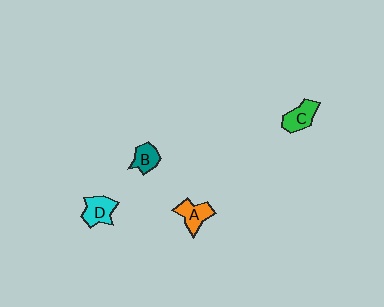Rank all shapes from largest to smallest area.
From largest to smallest: D (cyan), A (orange), C (green), B (teal).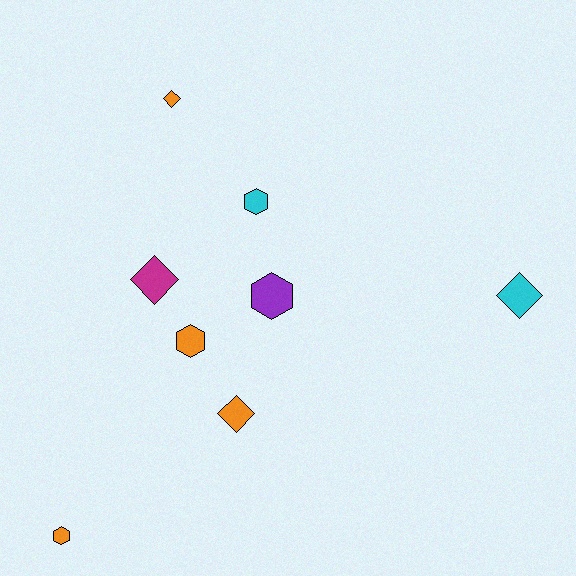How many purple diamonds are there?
There are no purple diamonds.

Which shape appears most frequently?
Diamond, with 4 objects.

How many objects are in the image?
There are 8 objects.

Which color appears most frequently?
Orange, with 4 objects.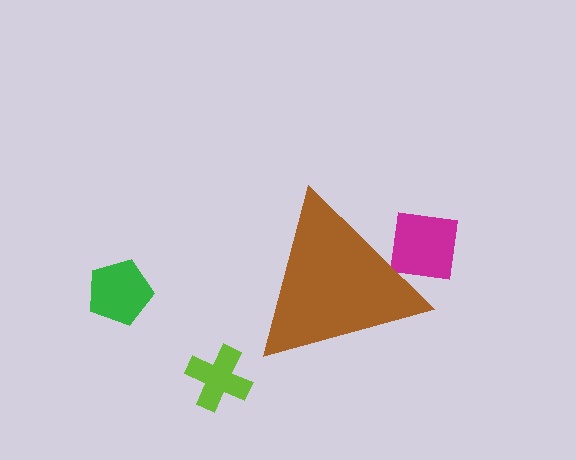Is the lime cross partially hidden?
No, the lime cross is fully visible.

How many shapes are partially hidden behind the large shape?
1 shape is partially hidden.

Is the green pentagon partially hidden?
No, the green pentagon is fully visible.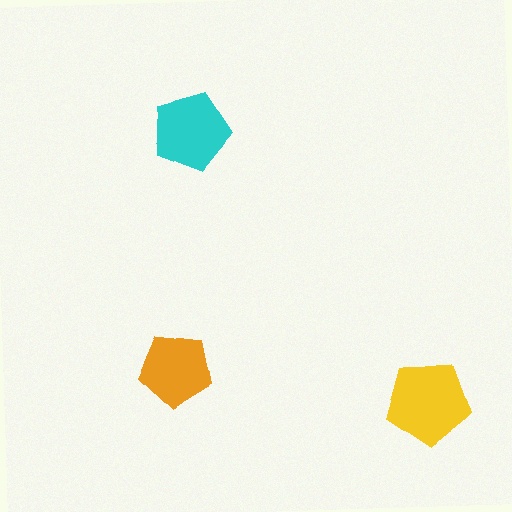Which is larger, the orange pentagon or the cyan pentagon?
The cyan one.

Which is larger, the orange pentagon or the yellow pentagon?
The yellow one.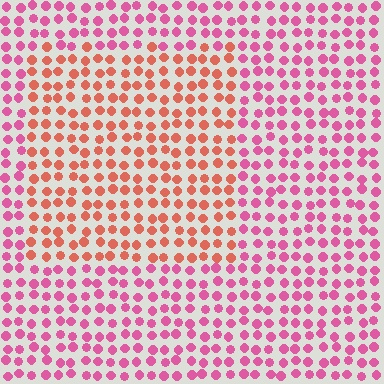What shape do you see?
I see a rectangle.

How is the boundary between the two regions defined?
The boundary is defined purely by a slight shift in hue (about 39 degrees). Spacing, size, and orientation are identical on both sides.